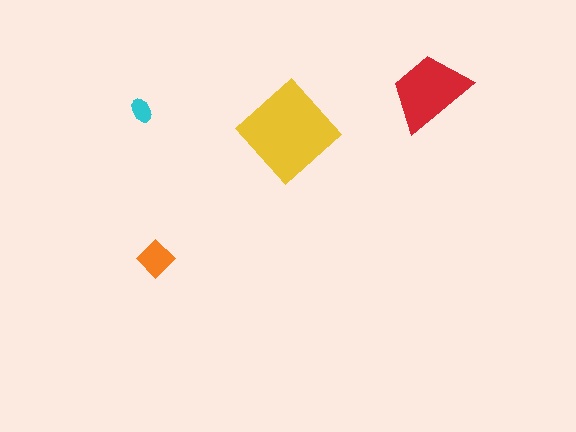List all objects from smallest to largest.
The cyan ellipse, the orange diamond, the red trapezoid, the yellow diamond.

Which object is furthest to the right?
The red trapezoid is rightmost.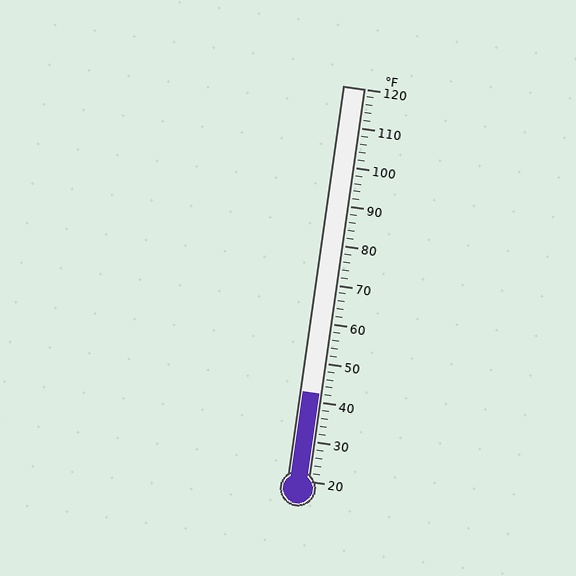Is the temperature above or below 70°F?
The temperature is below 70°F.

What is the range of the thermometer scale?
The thermometer scale ranges from 20°F to 120°F.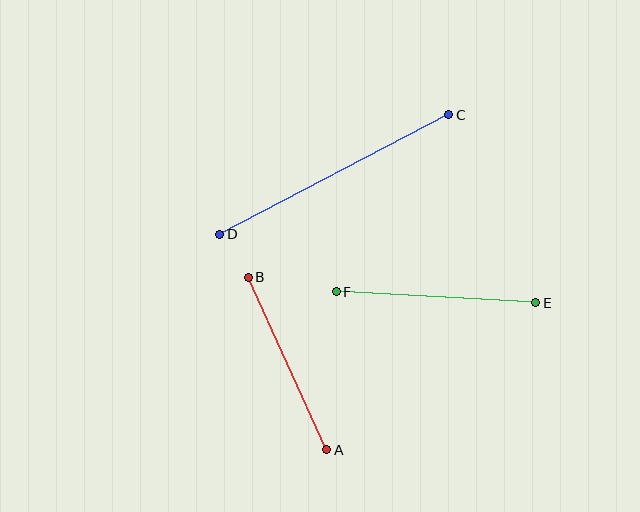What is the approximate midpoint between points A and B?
The midpoint is at approximately (287, 363) pixels.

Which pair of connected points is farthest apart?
Points C and D are farthest apart.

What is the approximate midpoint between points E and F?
The midpoint is at approximately (436, 297) pixels.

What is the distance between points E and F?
The distance is approximately 200 pixels.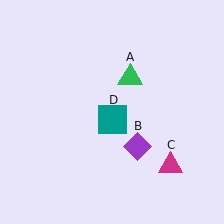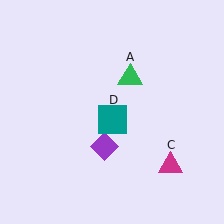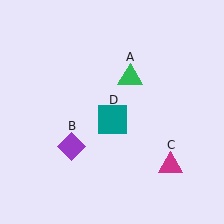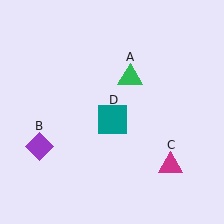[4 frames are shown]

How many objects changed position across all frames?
1 object changed position: purple diamond (object B).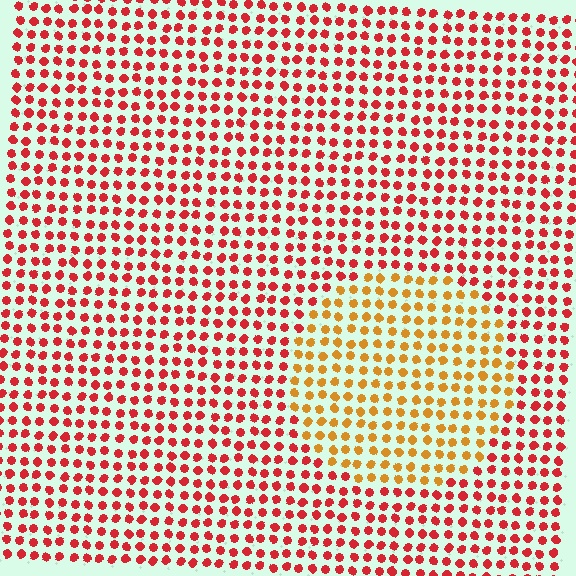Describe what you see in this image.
The image is filled with small red elements in a uniform arrangement. A circle-shaped region is visible where the elements are tinted to a slightly different hue, forming a subtle color boundary.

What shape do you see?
I see a circle.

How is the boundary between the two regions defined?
The boundary is defined purely by a slight shift in hue (about 40 degrees). Spacing, size, and orientation are identical on both sides.